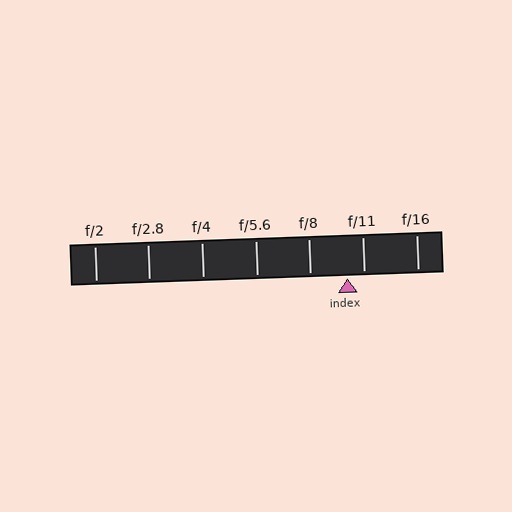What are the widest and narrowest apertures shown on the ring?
The widest aperture shown is f/2 and the narrowest is f/16.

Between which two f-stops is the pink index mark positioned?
The index mark is between f/8 and f/11.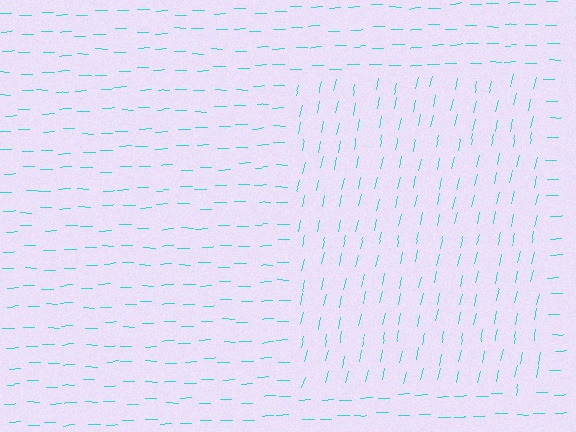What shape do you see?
I see a rectangle.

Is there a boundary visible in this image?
Yes, there is a texture boundary formed by a change in line orientation.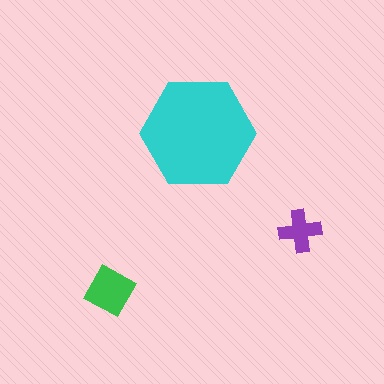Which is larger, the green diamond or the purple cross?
The green diamond.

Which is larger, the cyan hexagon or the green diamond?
The cyan hexagon.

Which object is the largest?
The cyan hexagon.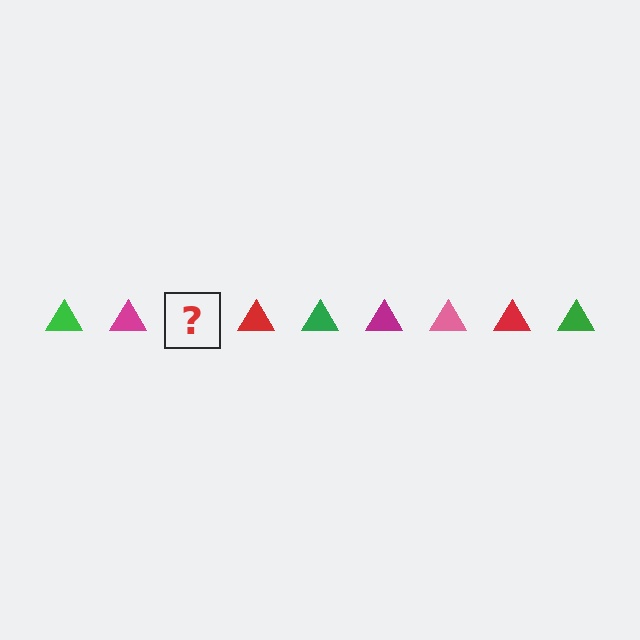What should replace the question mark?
The question mark should be replaced with a pink triangle.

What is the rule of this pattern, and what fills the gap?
The rule is that the pattern cycles through green, magenta, pink, red triangles. The gap should be filled with a pink triangle.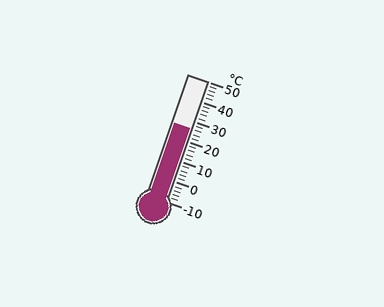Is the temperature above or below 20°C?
The temperature is above 20°C.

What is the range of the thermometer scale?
The thermometer scale ranges from -10°C to 50°C.